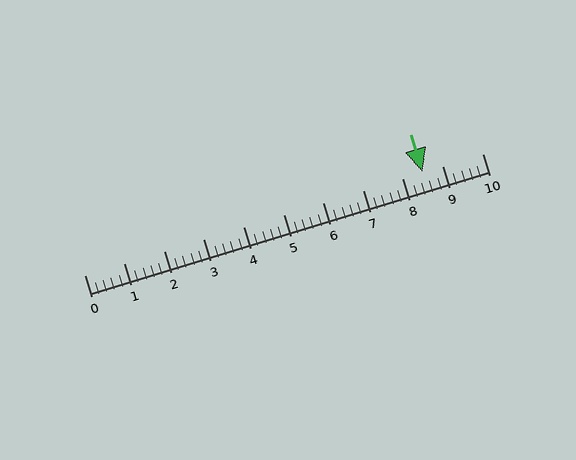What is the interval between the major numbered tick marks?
The major tick marks are spaced 1 units apart.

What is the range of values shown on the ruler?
The ruler shows values from 0 to 10.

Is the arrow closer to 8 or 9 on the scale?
The arrow is closer to 9.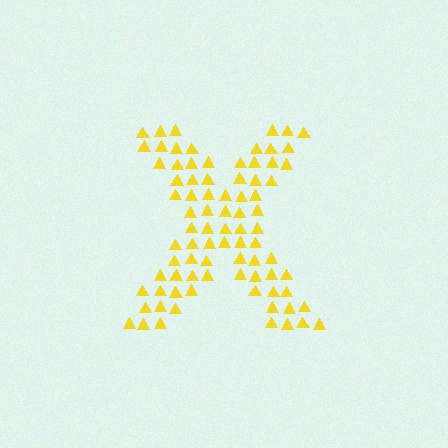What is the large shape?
The large shape is the letter X.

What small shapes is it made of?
It is made of small triangles.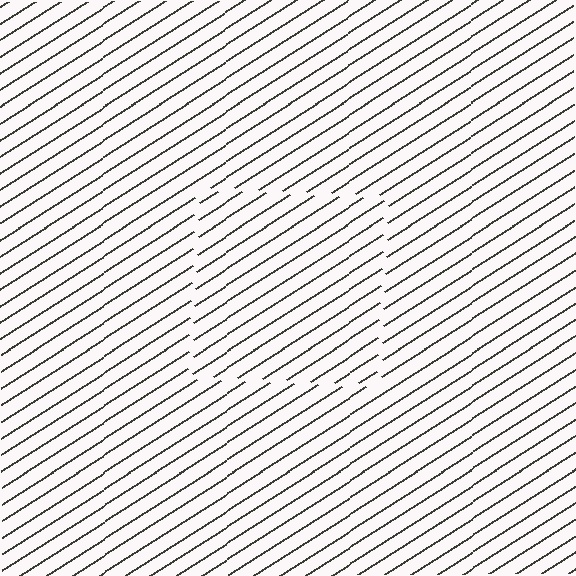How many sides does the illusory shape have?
4 sides — the line-ends trace a square.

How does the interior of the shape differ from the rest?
The interior of the shape contains the same grating, shifted by half a period — the contour is defined by the phase discontinuity where line-ends from the inner and outer gratings abut.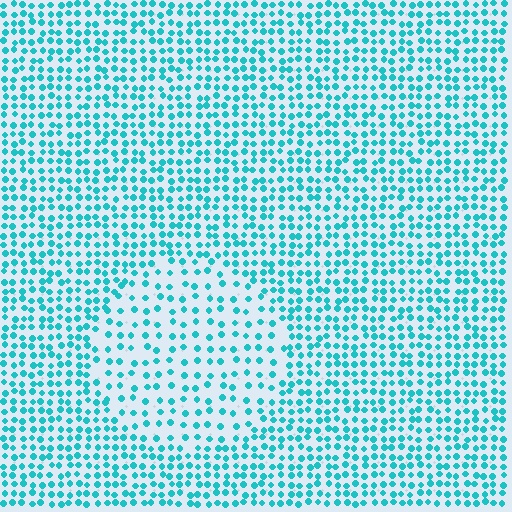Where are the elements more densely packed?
The elements are more densely packed outside the circle boundary.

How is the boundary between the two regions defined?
The boundary is defined by a change in element density (approximately 1.9x ratio). All elements are the same color, size, and shape.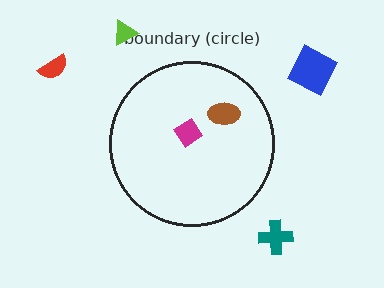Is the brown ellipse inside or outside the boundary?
Inside.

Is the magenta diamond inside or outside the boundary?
Inside.